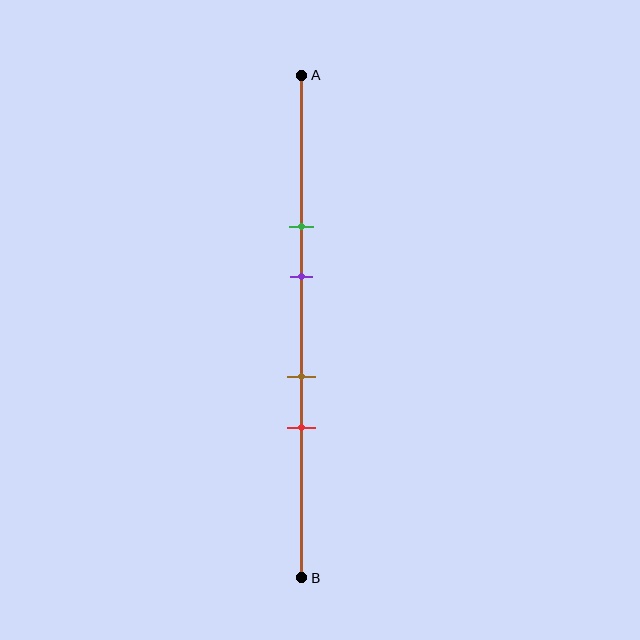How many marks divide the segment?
There are 4 marks dividing the segment.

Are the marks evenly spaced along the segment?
No, the marks are not evenly spaced.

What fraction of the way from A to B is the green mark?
The green mark is approximately 30% (0.3) of the way from A to B.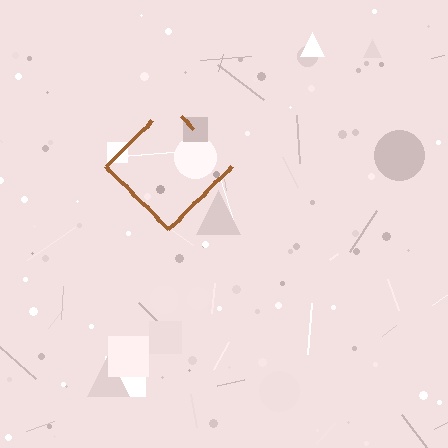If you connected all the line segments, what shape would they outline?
They would outline a diamond.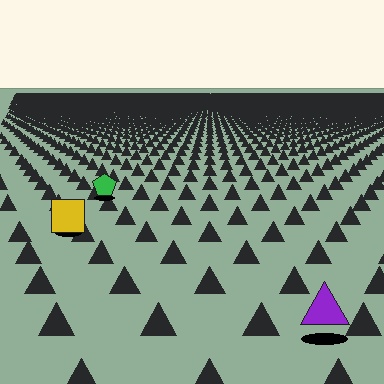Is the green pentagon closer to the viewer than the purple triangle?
No. The purple triangle is closer — you can tell from the texture gradient: the ground texture is coarser near it.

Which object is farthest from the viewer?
The green pentagon is farthest from the viewer. It appears smaller and the ground texture around it is denser.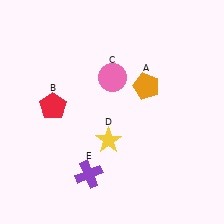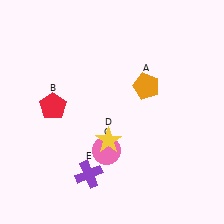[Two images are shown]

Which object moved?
The pink circle (C) moved down.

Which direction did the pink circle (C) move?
The pink circle (C) moved down.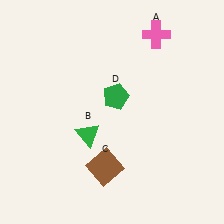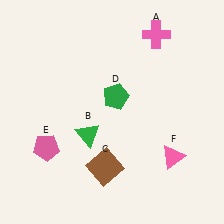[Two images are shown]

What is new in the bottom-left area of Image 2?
A pink pentagon (E) was added in the bottom-left area of Image 2.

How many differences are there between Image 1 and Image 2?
There are 2 differences between the two images.